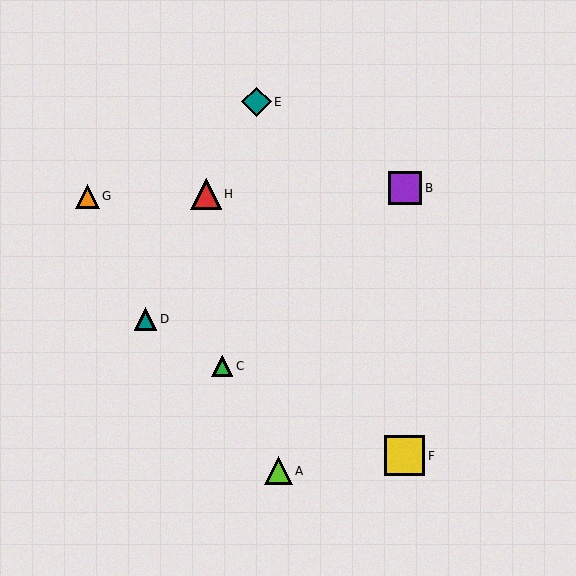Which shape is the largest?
The yellow square (labeled F) is the largest.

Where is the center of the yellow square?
The center of the yellow square is at (405, 456).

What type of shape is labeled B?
Shape B is a purple square.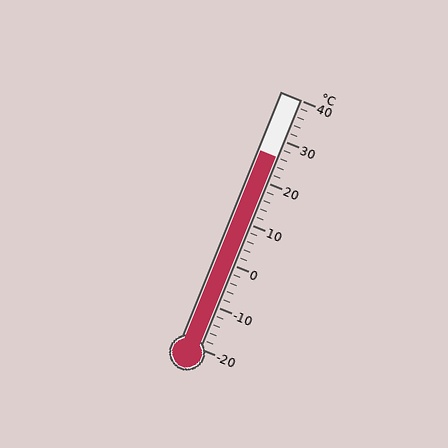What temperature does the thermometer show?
The thermometer shows approximately 26°C.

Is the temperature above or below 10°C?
The temperature is above 10°C.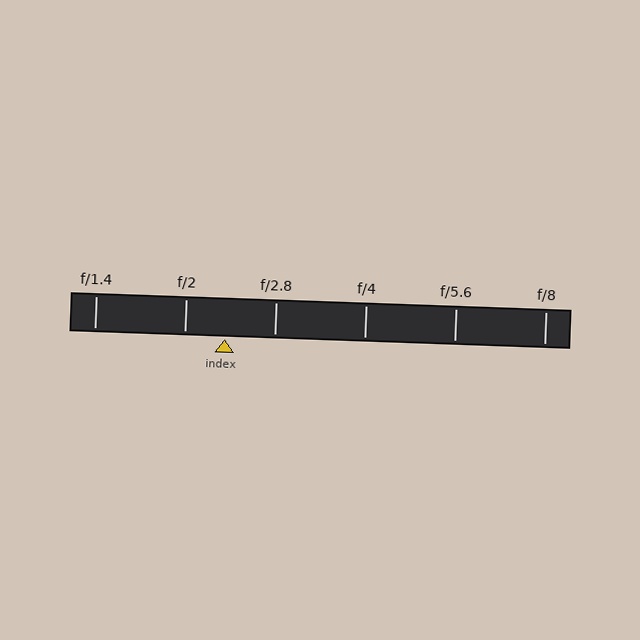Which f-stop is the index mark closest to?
The index mark is closest to f/2.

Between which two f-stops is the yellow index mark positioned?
The index mark is between f/2 and f/2.8.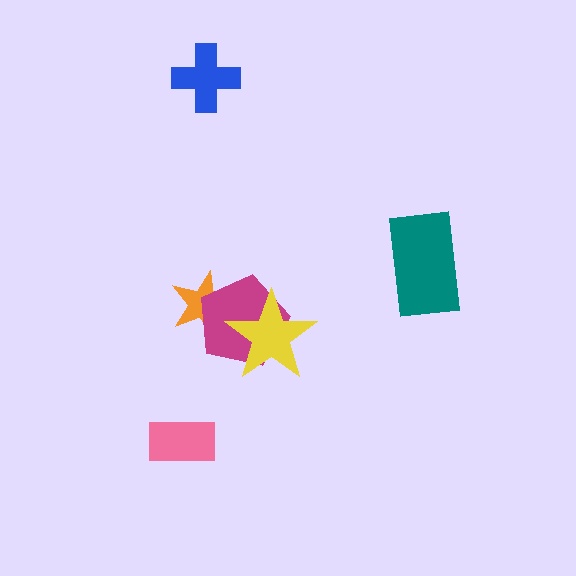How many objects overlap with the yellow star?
1 object overlaps with the yellow star.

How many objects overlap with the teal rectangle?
0 objects overlap with the teal rectangle.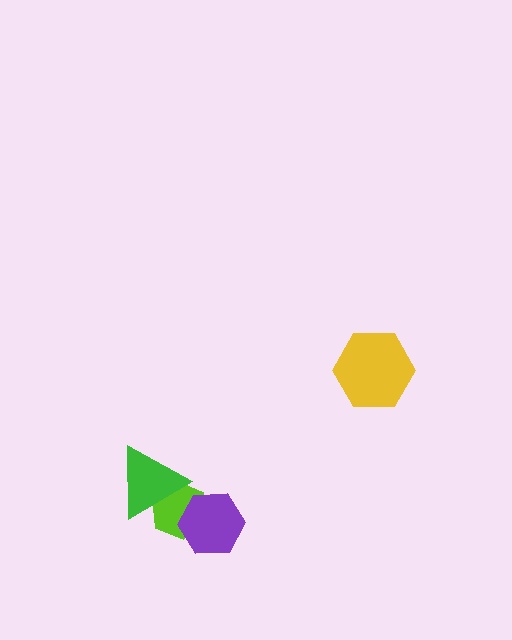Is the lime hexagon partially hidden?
Yes, it is partially covered by another shape.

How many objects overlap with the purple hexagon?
1 object overlaps with the purple hexagon.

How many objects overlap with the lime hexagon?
2 objects overlap with the lime hexagon.